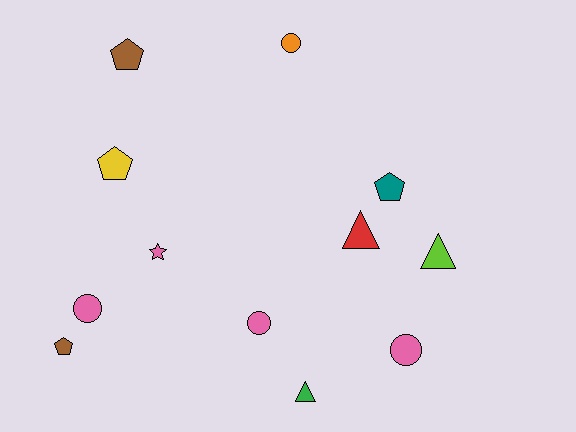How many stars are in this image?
There is 1 star.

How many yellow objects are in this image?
There is 1 yellow object.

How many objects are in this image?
There are 12 objects.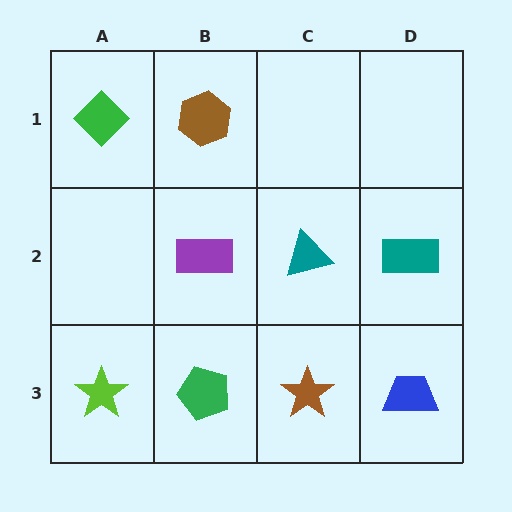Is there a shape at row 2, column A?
No, that cell is empty.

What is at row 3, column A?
A lime star.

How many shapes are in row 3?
4 shapes.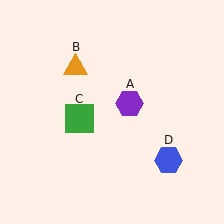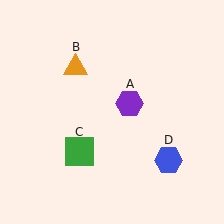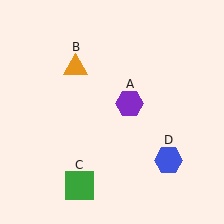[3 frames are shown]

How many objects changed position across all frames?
1 object changed position: green square (object C).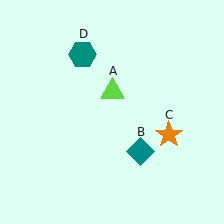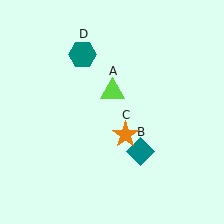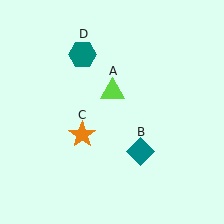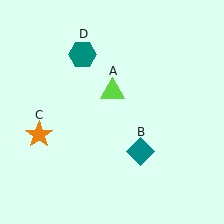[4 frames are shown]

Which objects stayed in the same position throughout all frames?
Lime triangle (object A) and teal diamond (object B) and teal hexagon (object D) remained stationary.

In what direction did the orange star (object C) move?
The orange star (object C) moved left.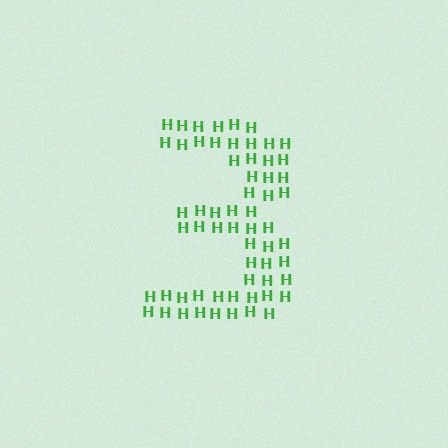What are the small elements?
The small elements are letter H's.